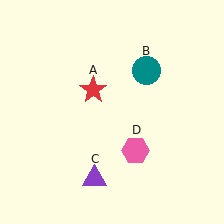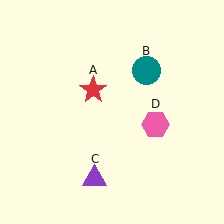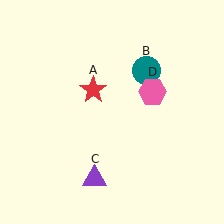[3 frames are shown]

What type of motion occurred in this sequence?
The pink hexagon (object D) rotated counterclockwise around the center of the scene.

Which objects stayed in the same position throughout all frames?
Red star (object A) and teal circle (object B) and purple triangle (object C) remained stationary.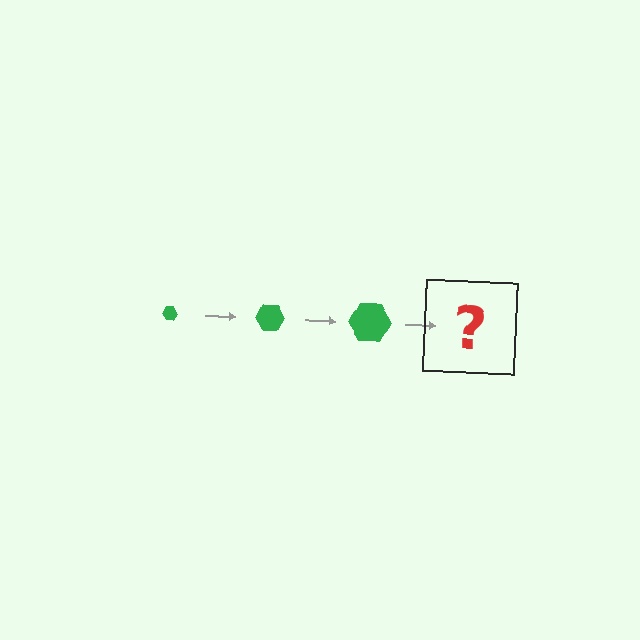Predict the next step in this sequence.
The next step is a green hexagon, larger than the previous one.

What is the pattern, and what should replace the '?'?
The pattern is that the hexagon gets progressively larger each step. The '?' should be a green hexagon, larger than the previous one.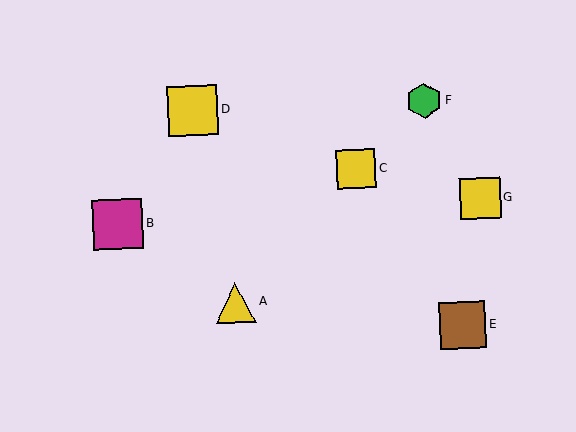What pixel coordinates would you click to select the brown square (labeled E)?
Click at (463, 325) to select the brown square E.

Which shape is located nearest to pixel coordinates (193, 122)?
The yellow square (labeled D) at (193, 111) is nearest to that location.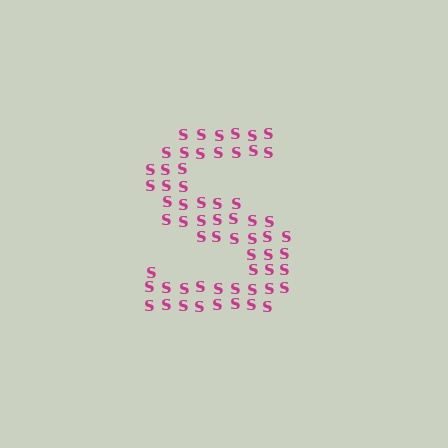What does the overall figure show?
The overall figure shows the letter S.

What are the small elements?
The small elements are letter S's.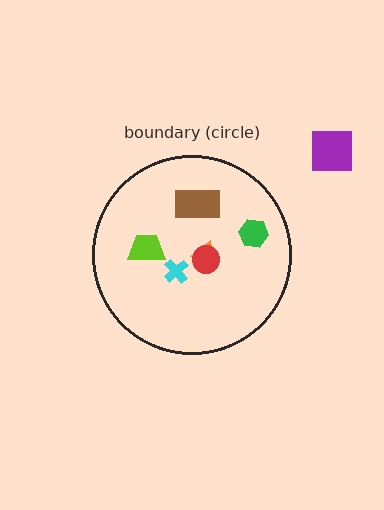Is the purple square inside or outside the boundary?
Outside.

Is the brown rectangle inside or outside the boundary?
Inside.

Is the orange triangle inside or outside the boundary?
Inside.